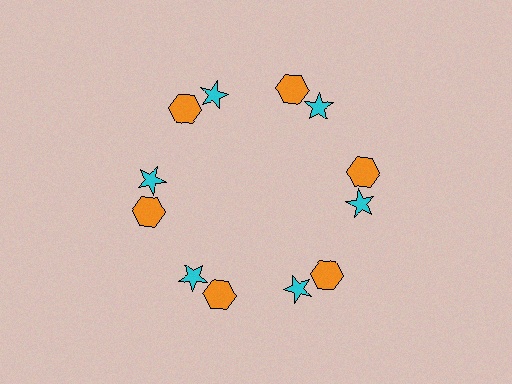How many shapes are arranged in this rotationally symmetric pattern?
There are 12 shapes, arranged in 6 groups of 2.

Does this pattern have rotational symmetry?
Yes, this pattern has 6-fold rotational symmetry. It looks the same after rotating 60 degrees around the center.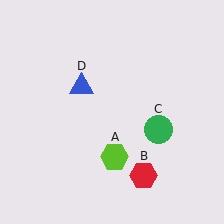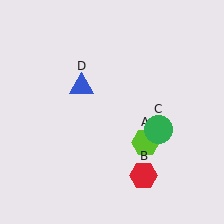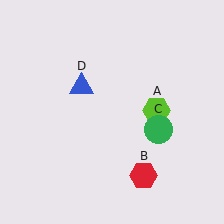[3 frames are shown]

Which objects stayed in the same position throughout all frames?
Red hexagon (object B) and green circle (object C) and blue triangle (object D) remained stationary.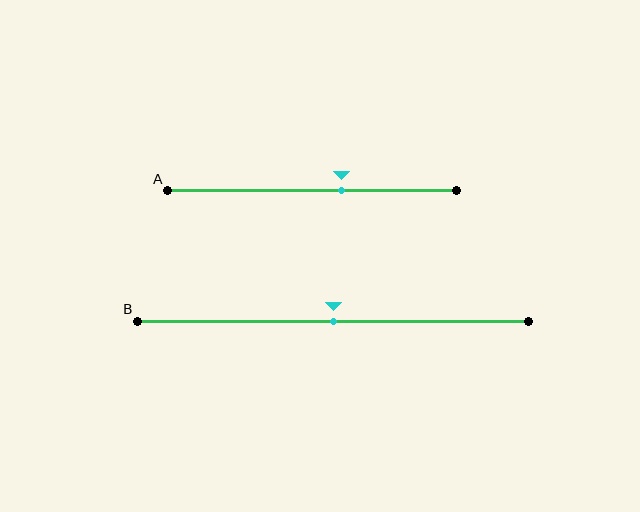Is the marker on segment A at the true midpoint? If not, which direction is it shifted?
No, the marker on segment A is shifted to the right by about 10% of the segment length.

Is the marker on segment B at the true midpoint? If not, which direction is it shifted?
Yes, the marker on segment B is at the true midpoint.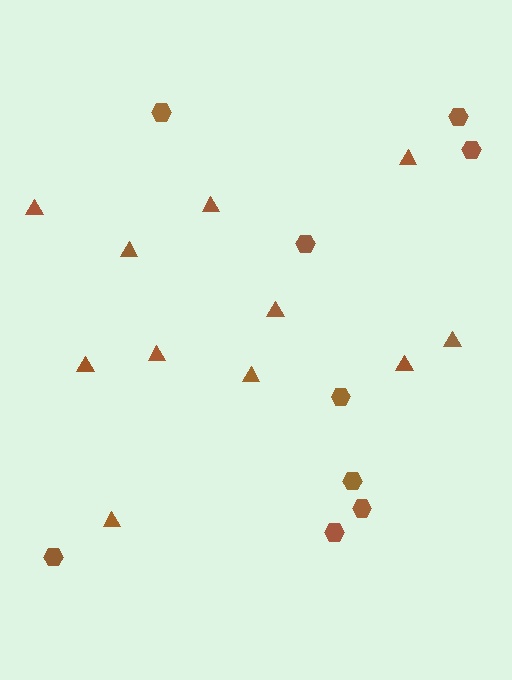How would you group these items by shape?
There are 2 groups: one group of triangles (11) and one group of hexagons (9).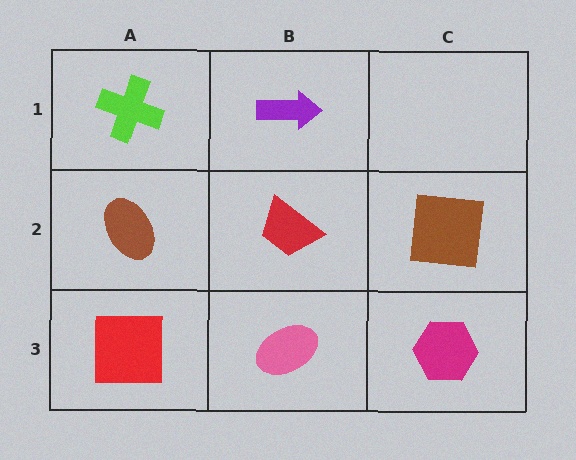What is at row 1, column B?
A purple arrow.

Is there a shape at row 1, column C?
No, that cell is empty.